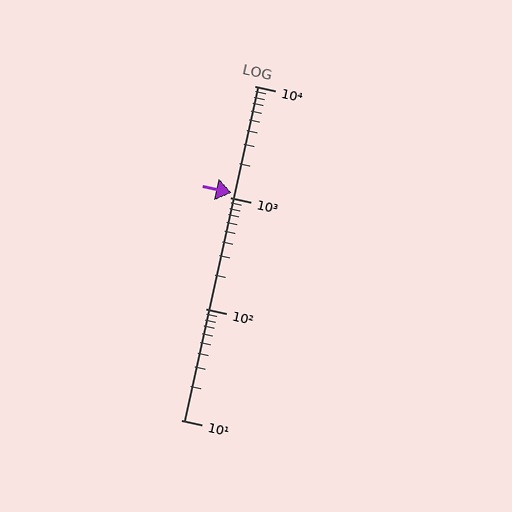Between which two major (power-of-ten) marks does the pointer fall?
The pointer is between 1000 and 10000.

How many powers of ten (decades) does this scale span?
The scale spans 3 decades, from 10 to 10000.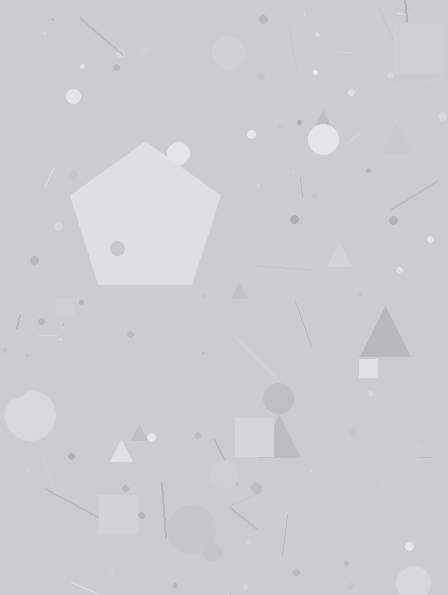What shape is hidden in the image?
A pentagon is hidden in the image.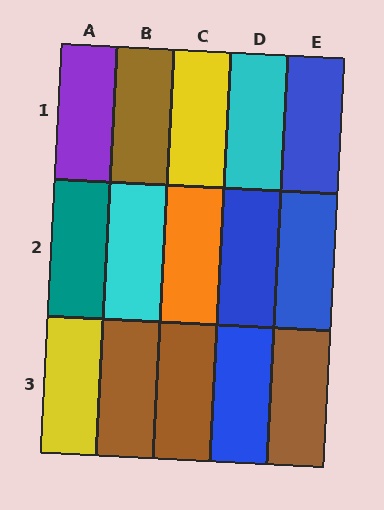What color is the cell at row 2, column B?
Cyan.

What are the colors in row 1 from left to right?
Purple, brown, yellow, cyan, blue.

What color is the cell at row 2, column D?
Blue.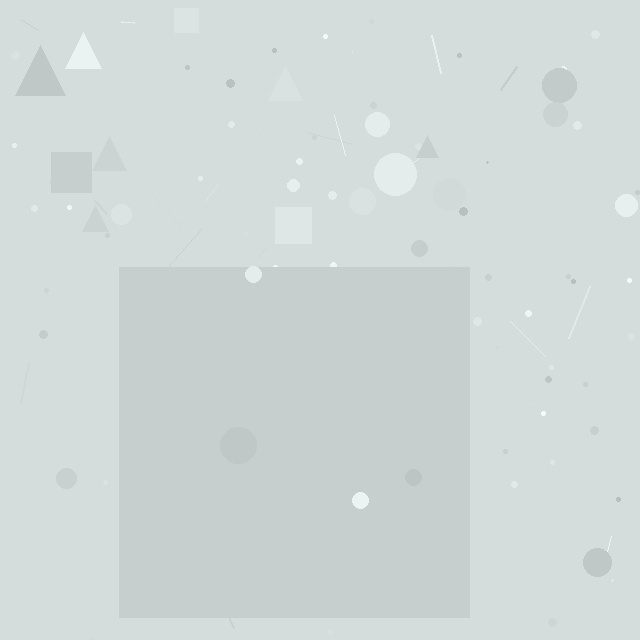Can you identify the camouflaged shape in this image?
The camouflaged shape is a square.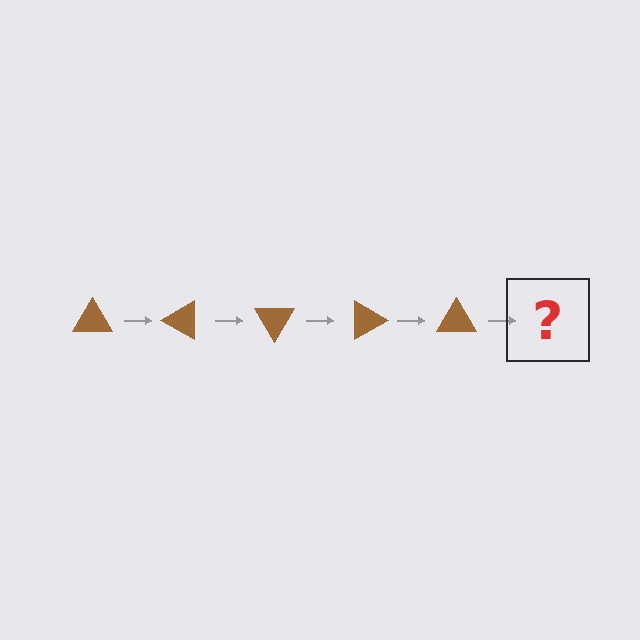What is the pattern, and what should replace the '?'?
The pattern is that the triangle rotates 30 degrees each step. The '?' should be a brown triangle rotated 150 degrees.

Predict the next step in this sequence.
The next step is a brown triangle rotated 150 degrees.